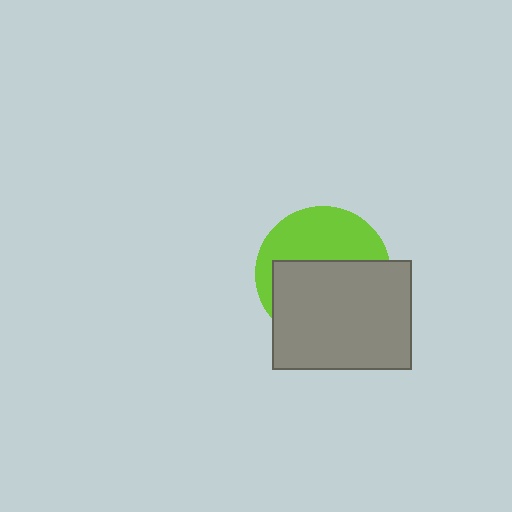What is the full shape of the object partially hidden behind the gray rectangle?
The partially hidden object is a lime circle.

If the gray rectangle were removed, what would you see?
You would see the complete lime circle.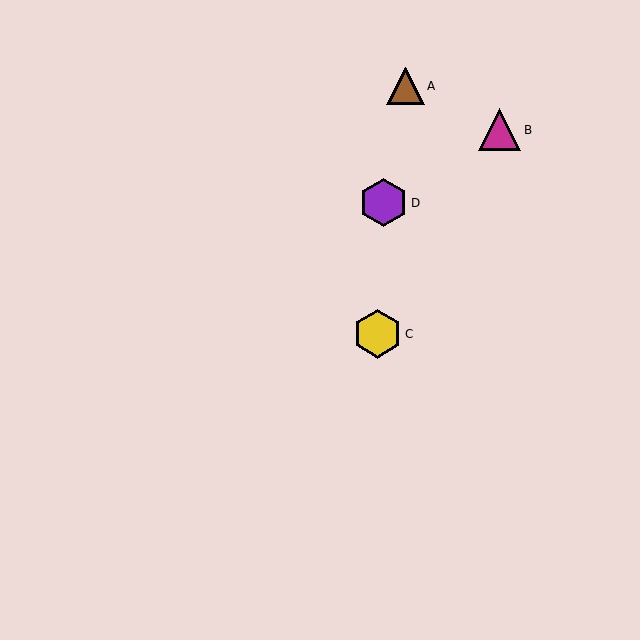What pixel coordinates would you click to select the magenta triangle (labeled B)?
Click at (500, 130) to select the magenta triangle B.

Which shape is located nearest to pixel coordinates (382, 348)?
The yellow hexagon (labeled C) at (378, 334) is nearest to that location.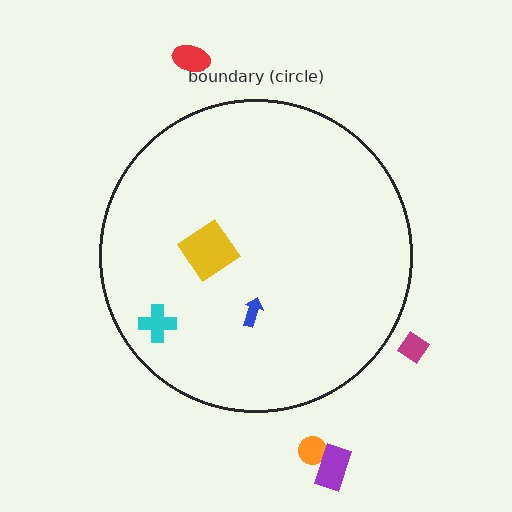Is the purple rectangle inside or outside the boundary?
Outside.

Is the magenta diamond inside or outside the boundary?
Outside.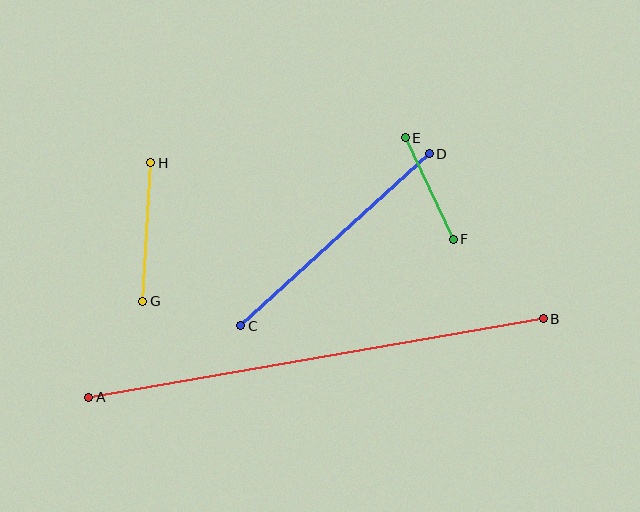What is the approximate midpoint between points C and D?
The midpoint is at approximately (335, 240) pixels.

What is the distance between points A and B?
The distance is approximately 461 pixels.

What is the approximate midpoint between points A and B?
The midpoint is at approximately (316, 358) pixels.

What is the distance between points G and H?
The distance is approximately 139 pixels.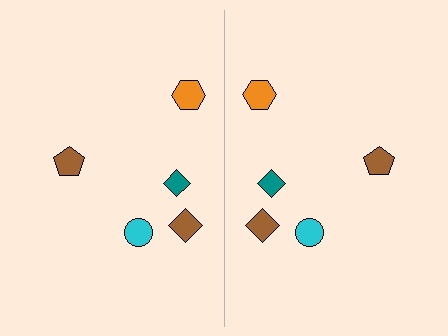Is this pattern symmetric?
Yes, this pattern has bilateral (reflection) symmetry.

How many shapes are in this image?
There are 10 shapes in this image.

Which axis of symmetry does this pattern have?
The pattern has a vertical axis of symmetry running through the center of the image.